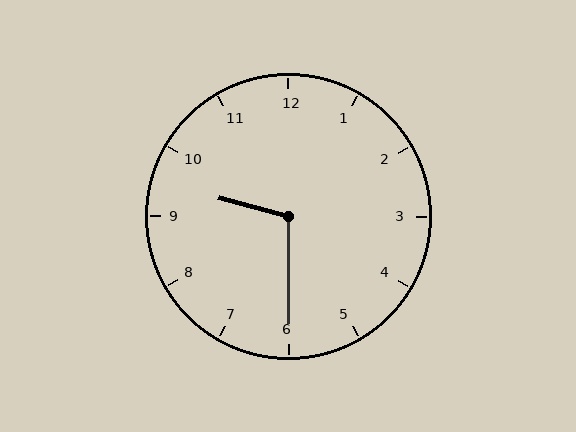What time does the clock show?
9:30.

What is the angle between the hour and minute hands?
Approximately 105 degrees.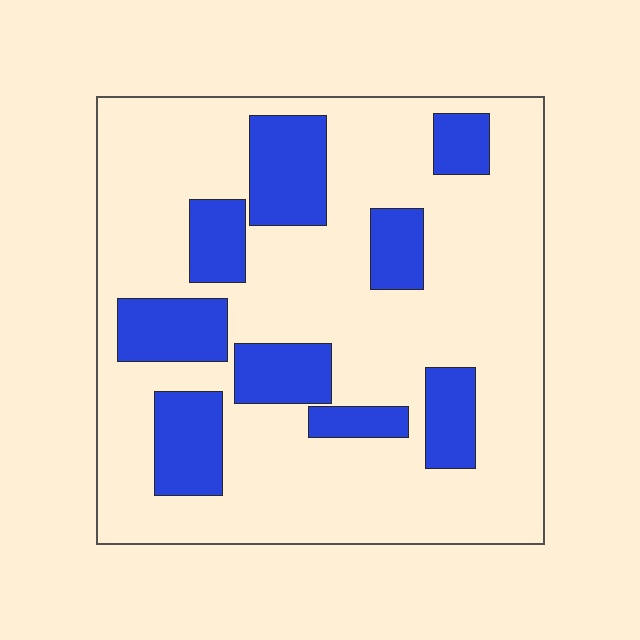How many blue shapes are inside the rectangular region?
9.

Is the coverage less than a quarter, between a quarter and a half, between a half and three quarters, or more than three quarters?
Less than a quarter.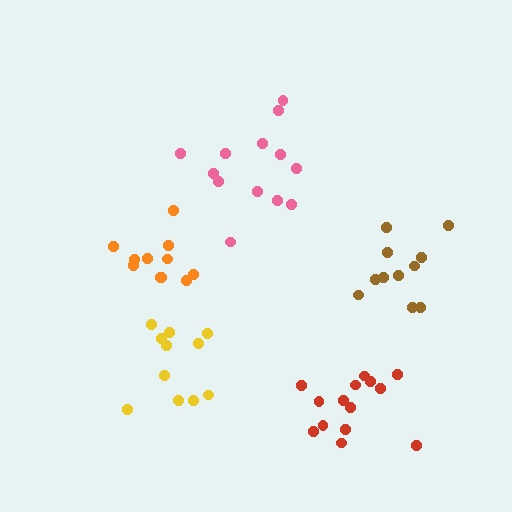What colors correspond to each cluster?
The clusters are colored: orange, brown, pink, yellow, red.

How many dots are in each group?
Group 1: 11 dots, Group 2: 11 dots, Group 3: 13 dots, Group 4: 11 dots, Group 5: 14 dots (60 total).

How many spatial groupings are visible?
There are 5 spatial groupings.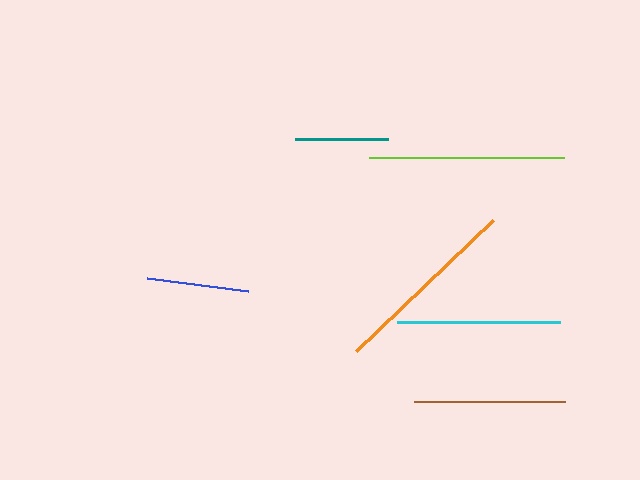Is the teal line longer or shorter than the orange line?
The orange line is longer than the teal line.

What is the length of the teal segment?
The teal segment is approximately 94 pixels long.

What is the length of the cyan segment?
The cyan segment is approximately 163 pixels long.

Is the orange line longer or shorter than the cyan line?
The orange line is longer than the cyan line.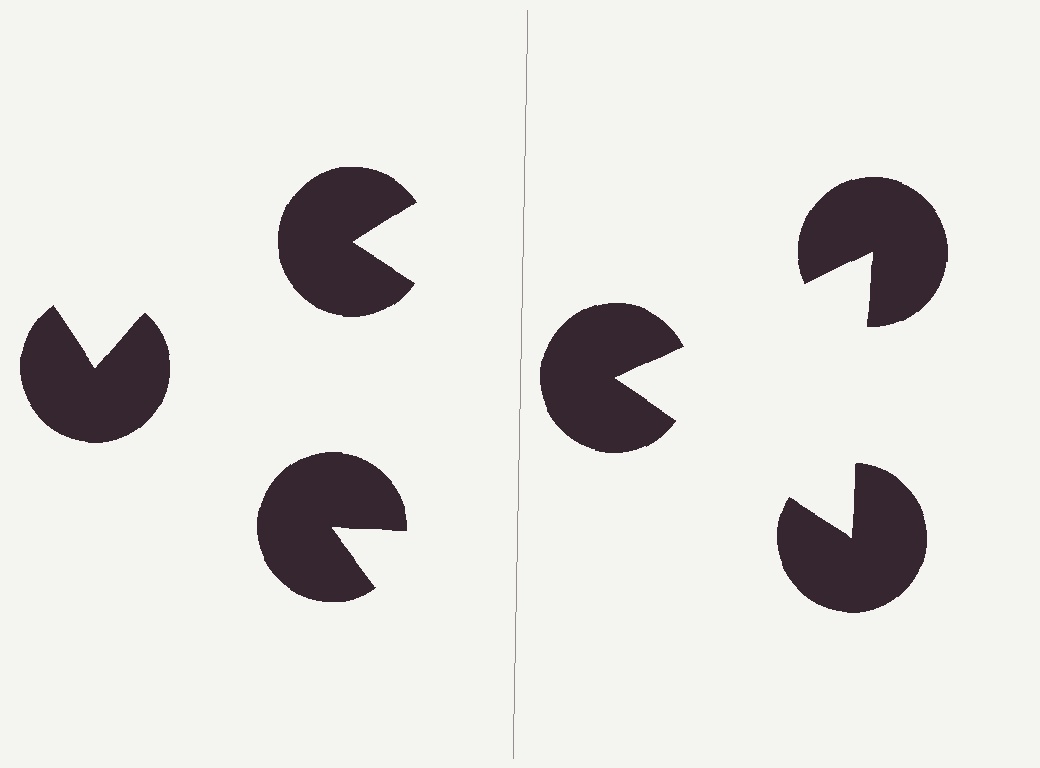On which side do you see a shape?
An illusory triangle appears on the right side. On the left side the wedge cuts are rotated, so no coherent shape forms.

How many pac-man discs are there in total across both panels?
6 — 3 on each side.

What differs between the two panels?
The pac-man discs are positioned identically on both sides; only the wedge orientations differ. On the right they align to a triangle; on the left they are misaligned.